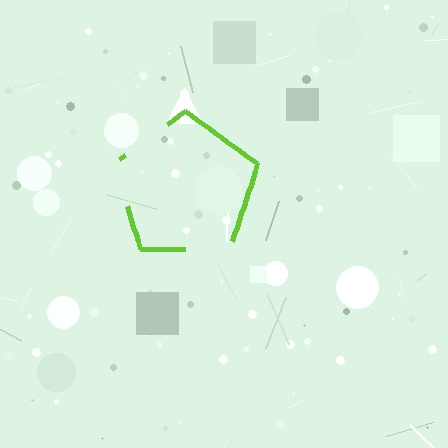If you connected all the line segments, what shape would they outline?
They would outline a pentagon.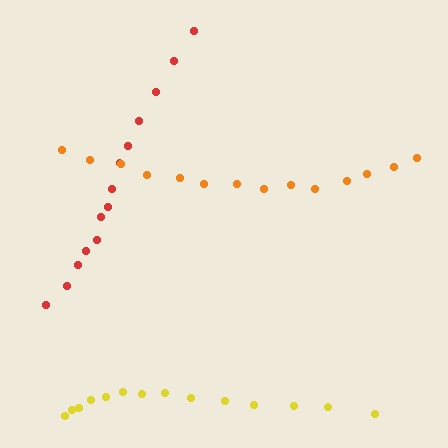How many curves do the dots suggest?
There are 3 distinct paths.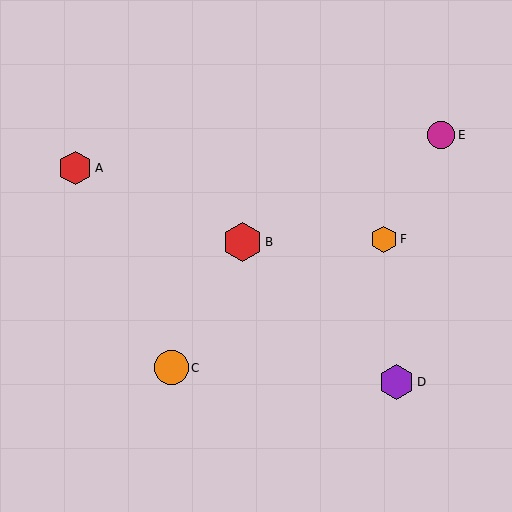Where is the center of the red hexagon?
The center of the red hexagon is at (75, 168).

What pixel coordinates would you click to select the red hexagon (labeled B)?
Click at (242, 242) to select the red hexagon B.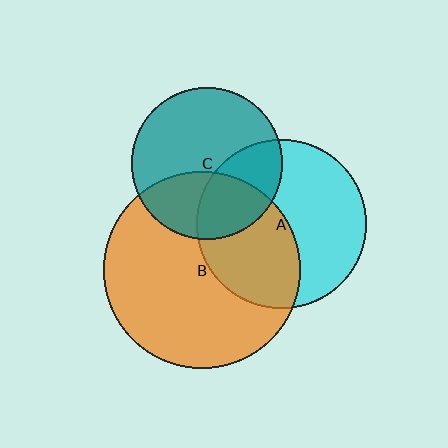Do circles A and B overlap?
Yes.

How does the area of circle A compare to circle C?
Approximately 1.2 times.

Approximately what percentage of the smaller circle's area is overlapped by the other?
Approximately 45%.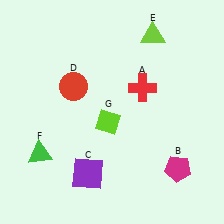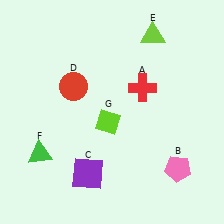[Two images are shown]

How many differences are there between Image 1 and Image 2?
There is 1 difference between the two images.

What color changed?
The pentagon (B) changed from magenta in Image 1 to pink in Image 2.